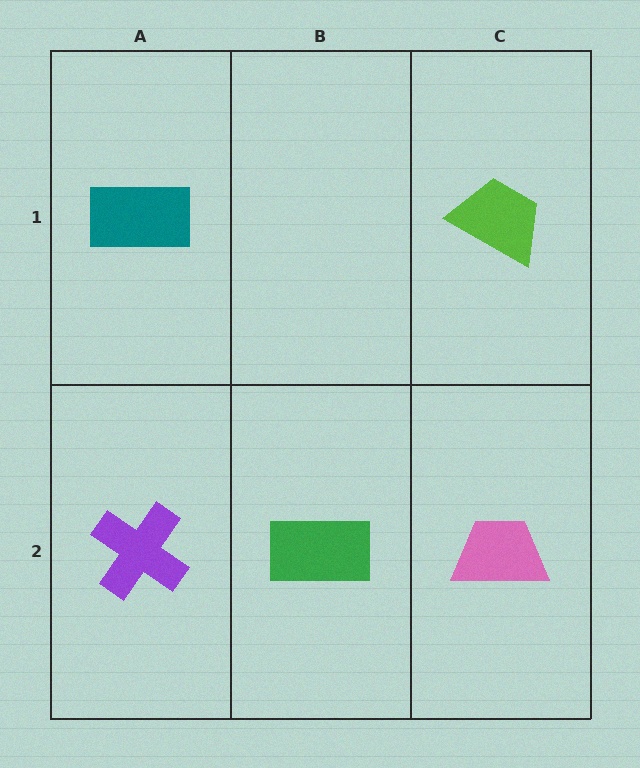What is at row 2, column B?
A green rectangle.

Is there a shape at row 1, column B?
No, that cell is empty.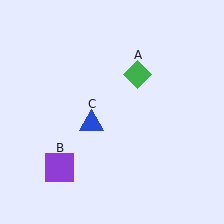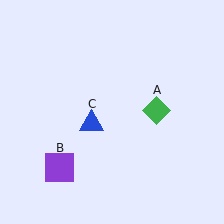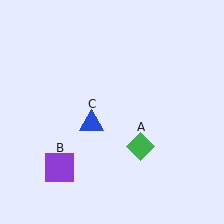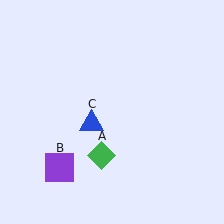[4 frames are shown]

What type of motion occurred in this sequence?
The green diamond (object A) rotated clockwise around the center of the scene.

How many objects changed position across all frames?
1 object changed position: green diamond (object A).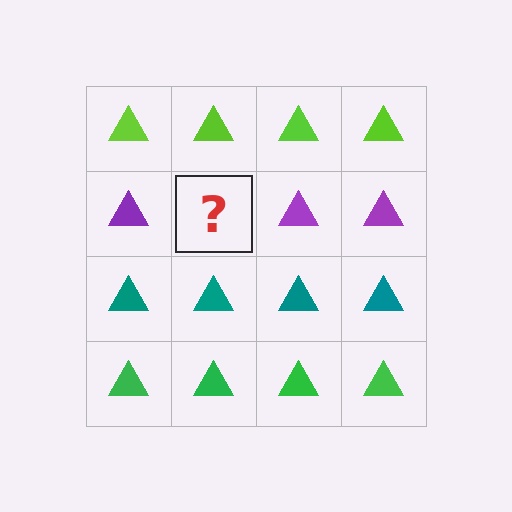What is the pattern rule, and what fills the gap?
The rule is that each row has a consistent color. The gap should be filled with a purple triangle.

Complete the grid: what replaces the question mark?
The question mark should be replaced with a purple triangle.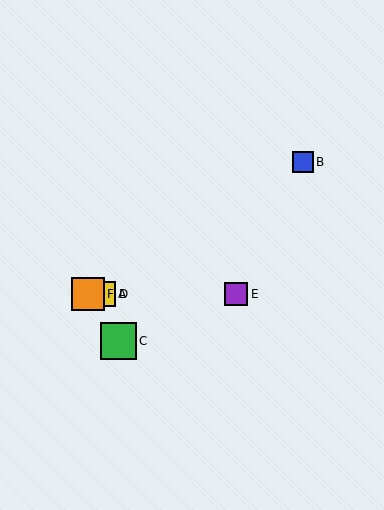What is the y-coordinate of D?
Object D is at y≈294.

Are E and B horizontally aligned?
No, E is at y≈294 and B is at y≈162.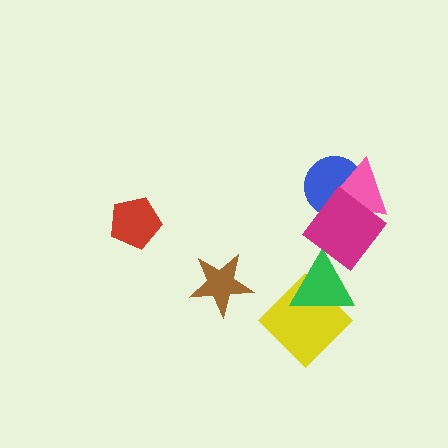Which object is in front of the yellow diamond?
The green triangle is in front of the yellow diamond.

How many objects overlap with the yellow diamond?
1 object overlaps with the yellow diamond.